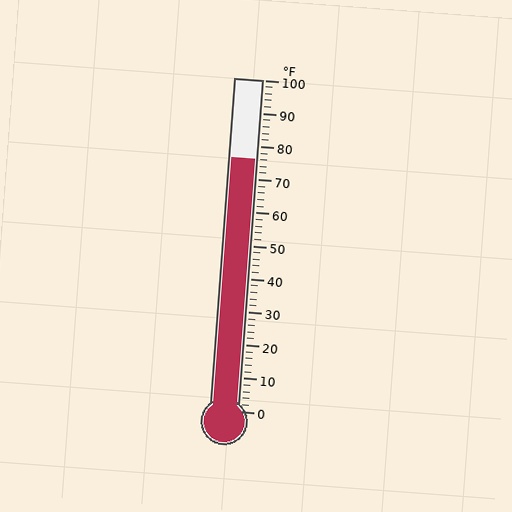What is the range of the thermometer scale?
The thermometer scale ranges from 0°F to 100°F.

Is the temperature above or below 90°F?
The temperature is below 90°F.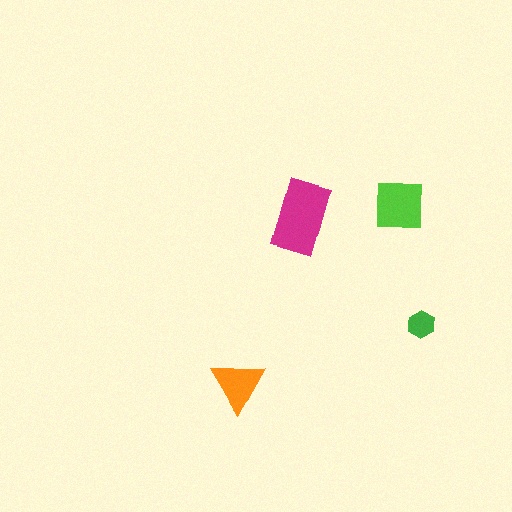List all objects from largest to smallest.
The magenta rectangle, the lime square, the orange triangle, the green hexagon.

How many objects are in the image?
There are 4 objects in the image.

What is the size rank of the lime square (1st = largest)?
2nd.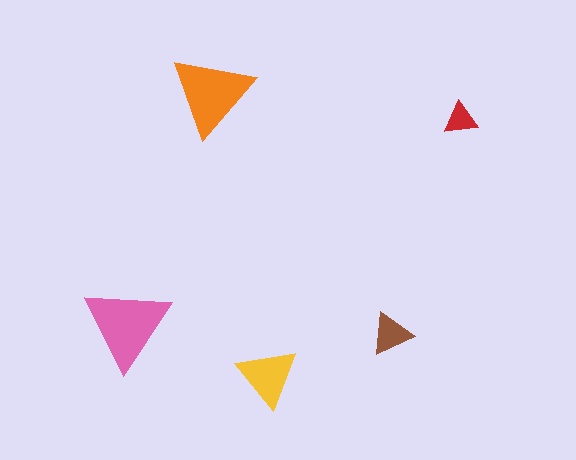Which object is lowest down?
The yellow triangle is bottommost.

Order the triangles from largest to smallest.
the pink one, the orange one, the yellow one, the brown one, the red one.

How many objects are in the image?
There are 5 objects in the image.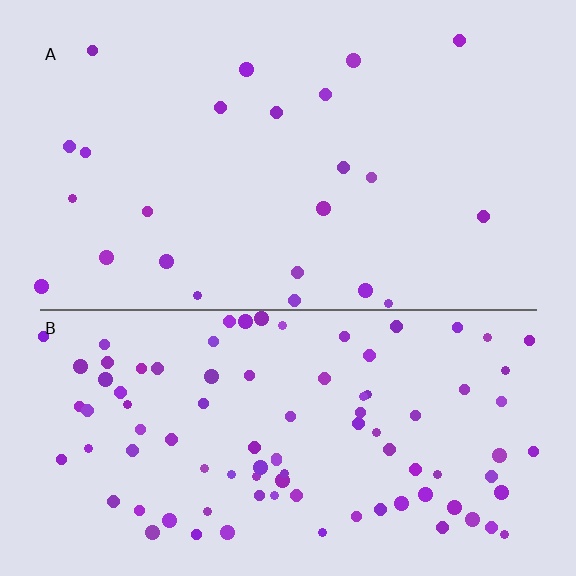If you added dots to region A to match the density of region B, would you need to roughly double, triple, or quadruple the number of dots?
Approximately quadruple.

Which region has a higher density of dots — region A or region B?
B (the bottom).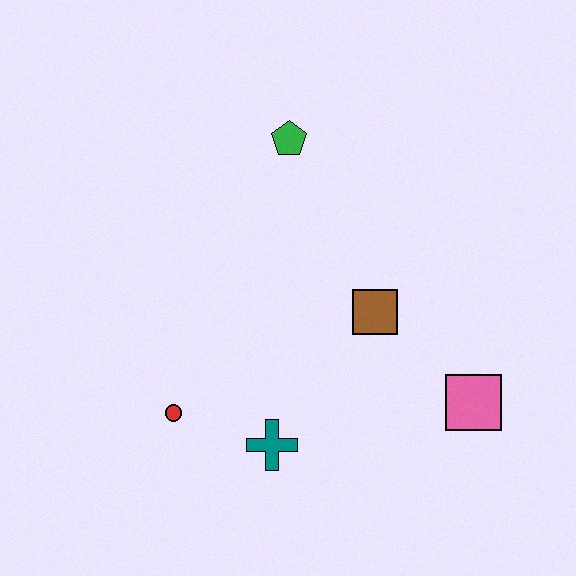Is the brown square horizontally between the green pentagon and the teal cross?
No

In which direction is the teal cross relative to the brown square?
The teal cross is below the brown square.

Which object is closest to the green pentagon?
The brown square is closest to the green pentagon.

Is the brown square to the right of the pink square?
No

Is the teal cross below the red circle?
Yes